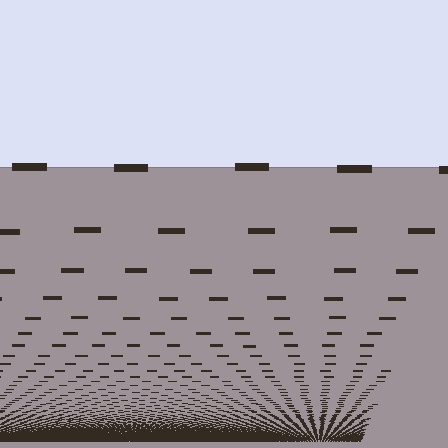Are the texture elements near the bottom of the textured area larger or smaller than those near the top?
Smaller. The gradient is inverted — elements near the bottom are smaller and denser.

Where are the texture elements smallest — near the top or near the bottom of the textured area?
Near the bottom.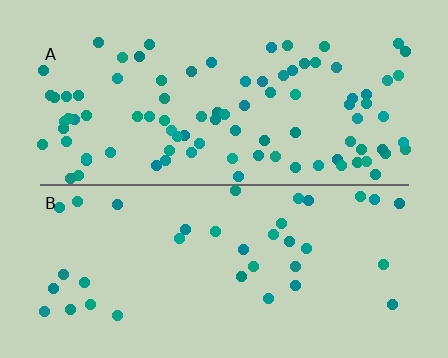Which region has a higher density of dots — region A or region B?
A (the top).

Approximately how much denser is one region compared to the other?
Approximately 2.5× — region A over region B.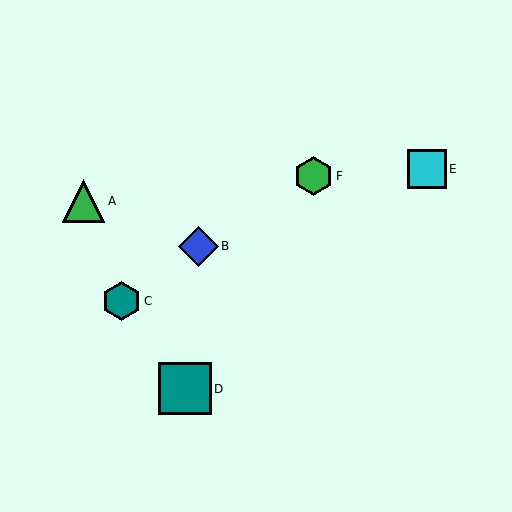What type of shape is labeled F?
Shape F is a green hexagon.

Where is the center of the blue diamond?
The center of the blue diamond is at (198, 246).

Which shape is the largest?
The teal square (labeled D) is the largest.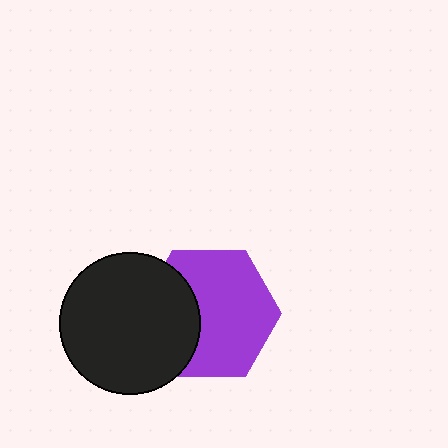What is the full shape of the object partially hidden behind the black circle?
The partially hidden object is a purple hexagon.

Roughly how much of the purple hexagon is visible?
Most of it is visible (roughly 68%).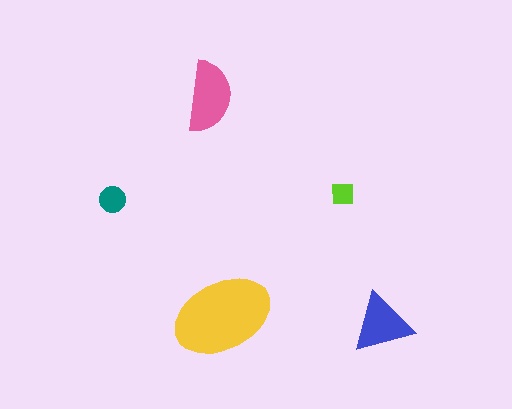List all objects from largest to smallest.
The yellow ellipse, the pink semicircle, the blue triangle, the teal circle, the lime square.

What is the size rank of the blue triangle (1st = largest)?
3rd.